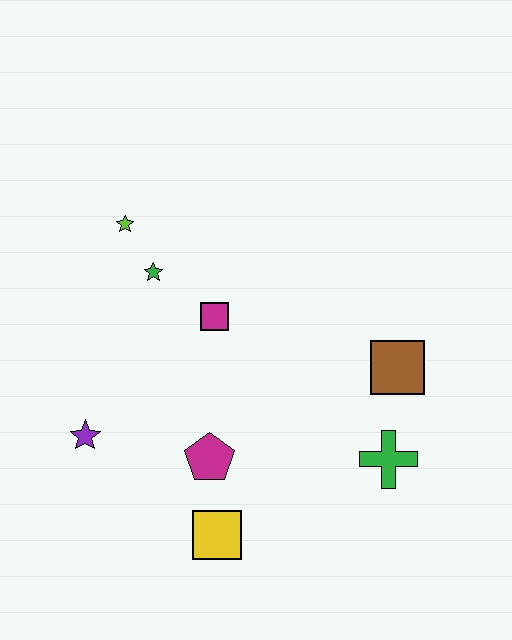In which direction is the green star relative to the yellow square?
The green star is above the yellow square.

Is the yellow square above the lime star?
No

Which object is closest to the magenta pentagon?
The yellow square is closest to the magenta pentagon.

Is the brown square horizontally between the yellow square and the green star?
No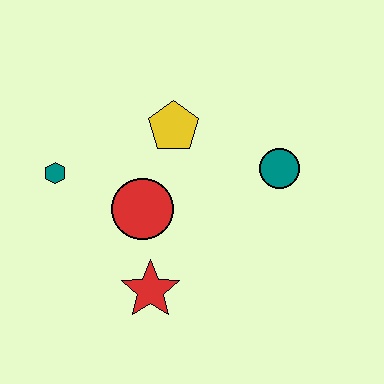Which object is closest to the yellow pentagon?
The red circle is closest to the yellow pentagon.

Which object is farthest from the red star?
The teal circle is farthest from the red star.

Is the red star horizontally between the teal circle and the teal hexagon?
Yes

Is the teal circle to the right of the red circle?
Yes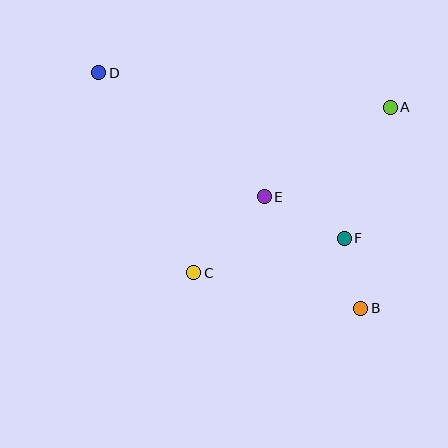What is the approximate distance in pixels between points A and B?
The distance between A and B is approximately 203 pixels.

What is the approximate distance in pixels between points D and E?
The distance between D and E is approximately 207 pixels.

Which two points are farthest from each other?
Points B and D are farthest from each other.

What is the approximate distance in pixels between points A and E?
The distance between A and E is approximately 154 pixels.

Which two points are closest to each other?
Points B and F are closest to each other.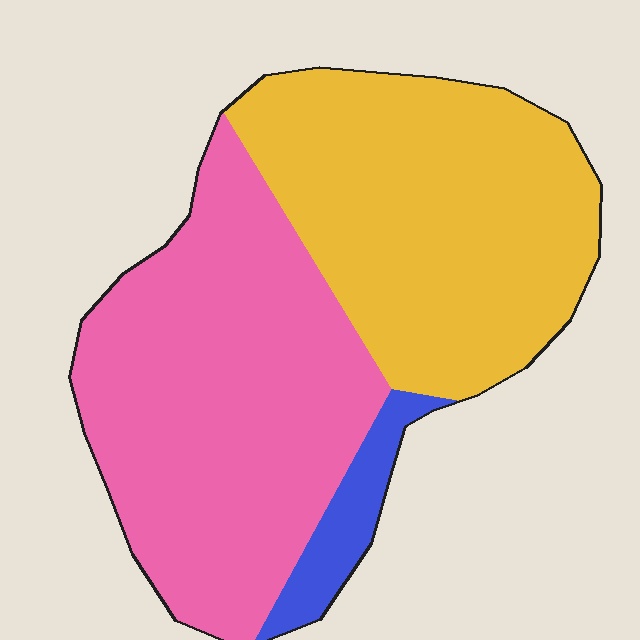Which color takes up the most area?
Pink, at roughly 50%.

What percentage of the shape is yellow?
Yellow covers around 45% of the shape.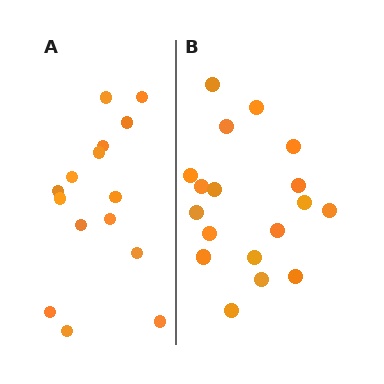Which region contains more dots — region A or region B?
Region B (the right region) has more dots.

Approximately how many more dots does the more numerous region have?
Region B has just a few more — roughly 2 or 3 more dots than region A.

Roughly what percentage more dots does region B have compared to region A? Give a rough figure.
About 20% more.